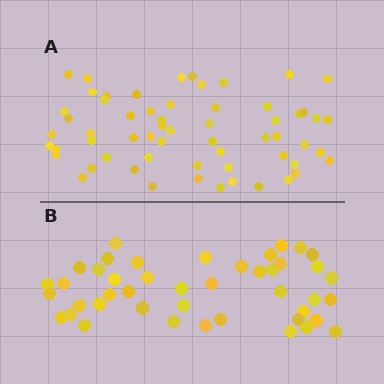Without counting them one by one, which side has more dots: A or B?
Region A (the top region) has more dots.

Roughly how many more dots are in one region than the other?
Region A has approximately 15 more dots than region B.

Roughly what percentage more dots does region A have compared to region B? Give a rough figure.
About 35% more.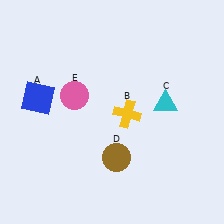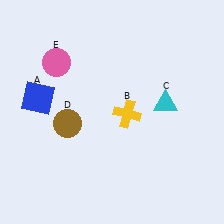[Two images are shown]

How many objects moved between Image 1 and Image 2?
2 objects moved between the two images.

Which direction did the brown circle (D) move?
The brown circle (D) moved left.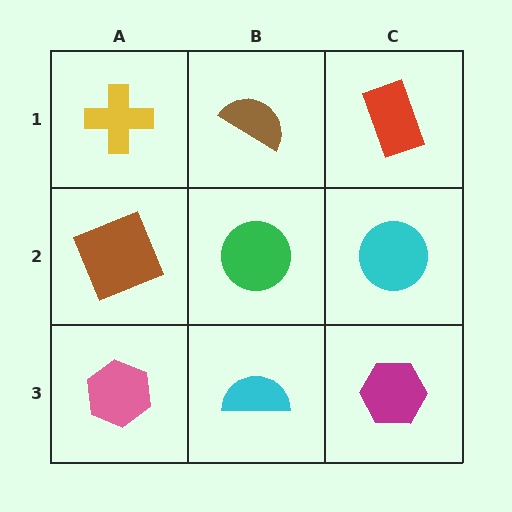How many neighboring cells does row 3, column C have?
2.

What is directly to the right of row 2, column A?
A green circle.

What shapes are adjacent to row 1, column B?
A green circle (row 2, column B), a yellow cross (row 1, column A), a red rectangle (row 1, column C).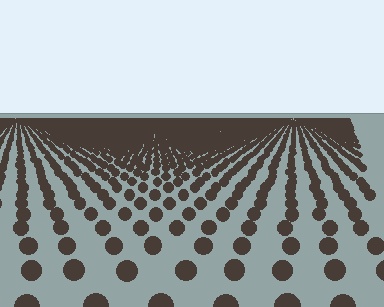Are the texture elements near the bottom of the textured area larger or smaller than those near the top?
Larger. Near the bottom, elements are closer to the viewer and appear at a bigger on-screen size.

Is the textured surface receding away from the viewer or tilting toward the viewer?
The surface is receding away from the viewer. Texture elements get smaller and denser toward the top.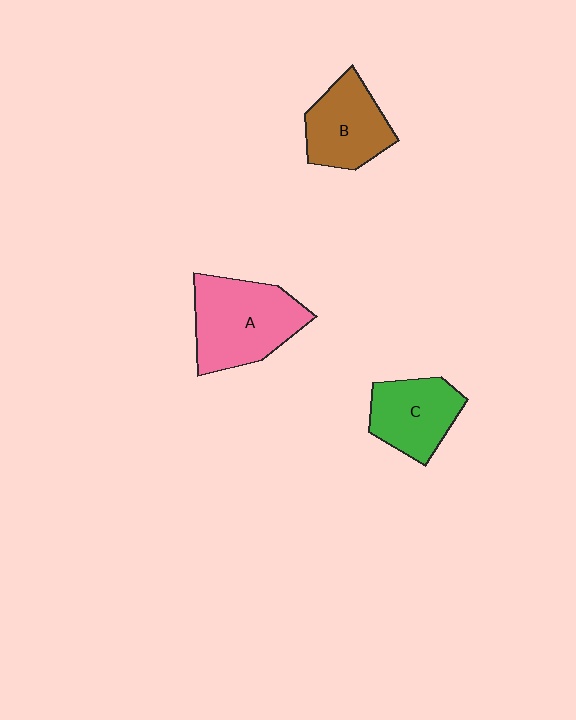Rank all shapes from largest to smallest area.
From largest to smallest: A (pink), B (brown), C (green).